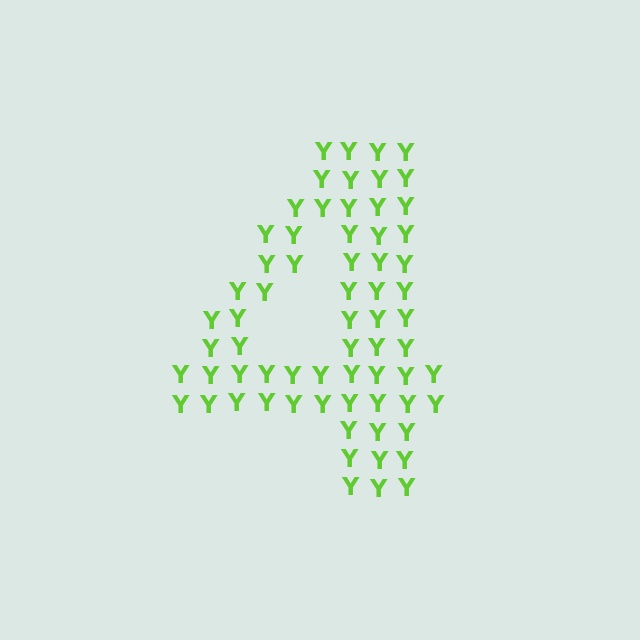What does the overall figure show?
The overall figure shows the digit 4.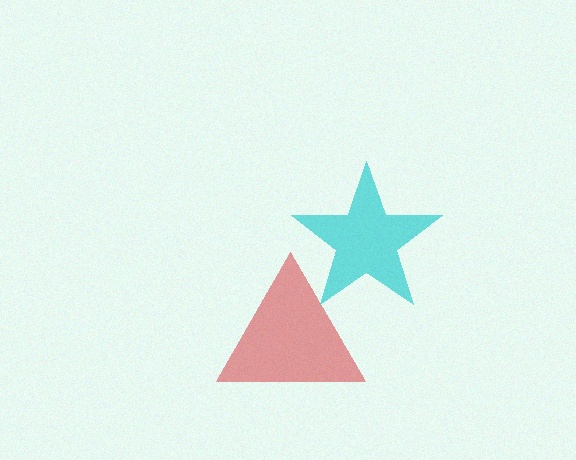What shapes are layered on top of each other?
The layered shapes are: a red triangle, a cyan star.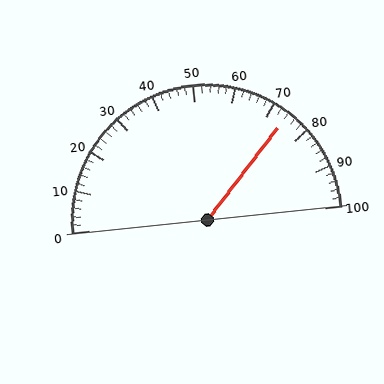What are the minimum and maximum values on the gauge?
The gauge ranges from 0 to 100.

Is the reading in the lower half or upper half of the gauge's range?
The reading is in the upper half of the range (0 to 100).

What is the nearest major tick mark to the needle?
The nearest major tick mark is 70.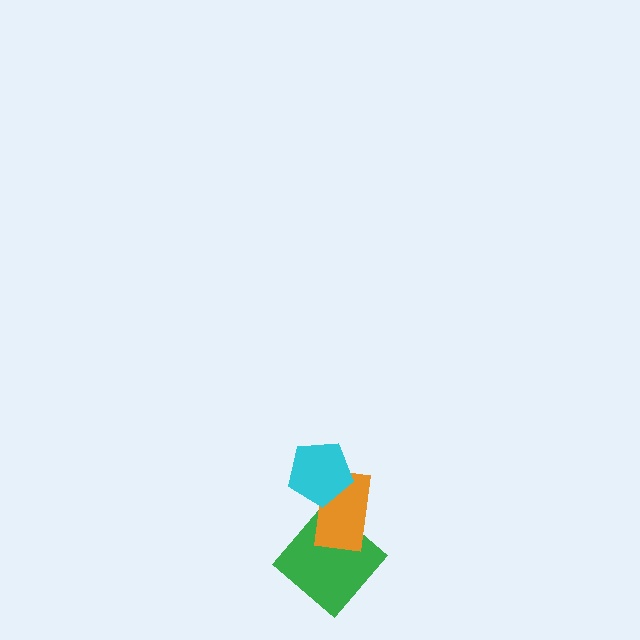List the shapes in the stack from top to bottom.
From top to bottom: the cyan pentagon, the orange rectangle, the green diamond.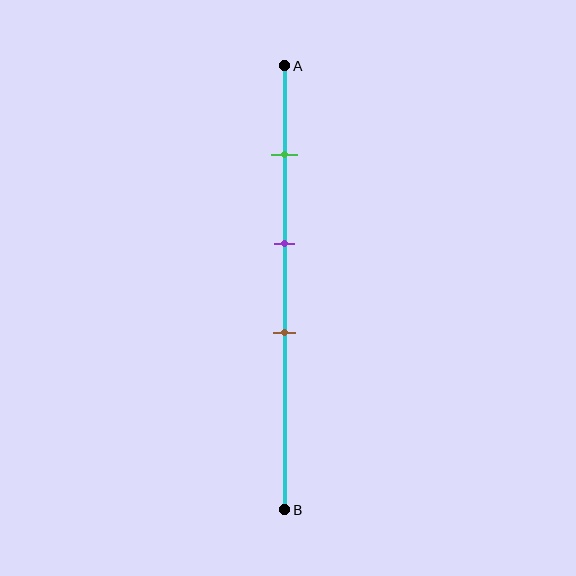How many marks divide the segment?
There are 3 marks dividing the segment.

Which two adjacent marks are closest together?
The purple and brown marks are the closest adjacent pair.